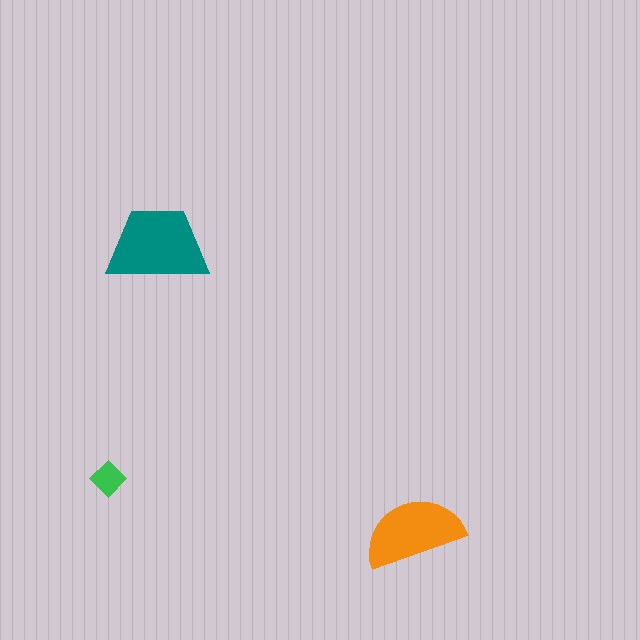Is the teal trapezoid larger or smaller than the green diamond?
Larger.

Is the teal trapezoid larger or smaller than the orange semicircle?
Larger.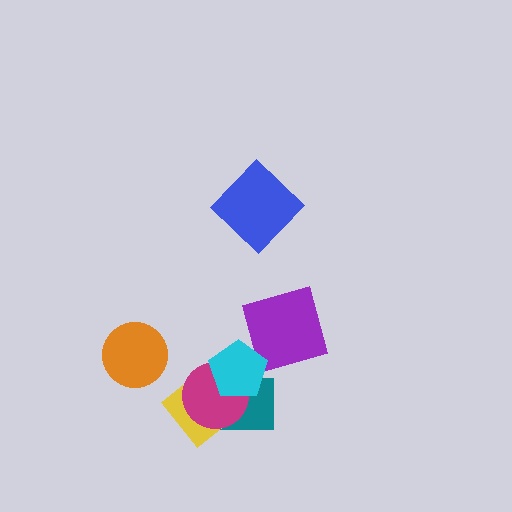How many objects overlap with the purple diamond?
1 object overlaps with the purple diamond.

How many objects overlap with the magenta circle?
3 objects overlap with the magenta circle.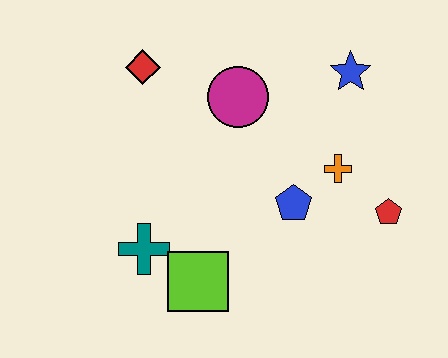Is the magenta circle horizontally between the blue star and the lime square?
Yes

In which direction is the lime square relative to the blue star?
The lime square is below the blue star.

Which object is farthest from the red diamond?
The red pentagon is farthest from the red diamond.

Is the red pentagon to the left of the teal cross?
No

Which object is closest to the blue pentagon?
The orange cross is closest to the blue pentagon.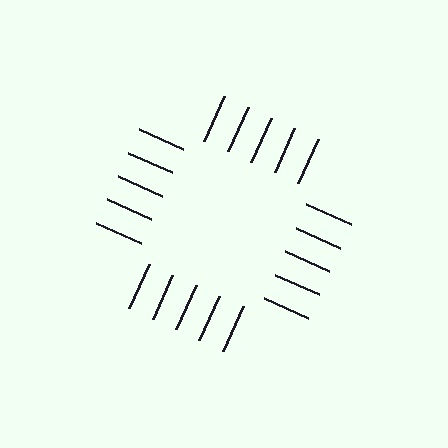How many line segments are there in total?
20 — 5 along each of the 4 edges.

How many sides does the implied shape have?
4 sides — the line-ends trace a square.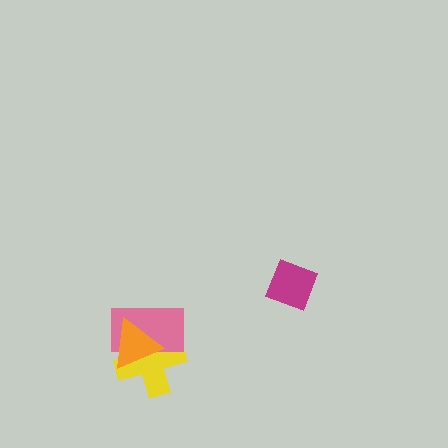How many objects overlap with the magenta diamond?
0 objects overlap with the magenta diamond.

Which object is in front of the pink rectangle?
The orange triangle is in front of the pink rectangle.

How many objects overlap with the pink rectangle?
2 objects overlap with the pink rectangle.